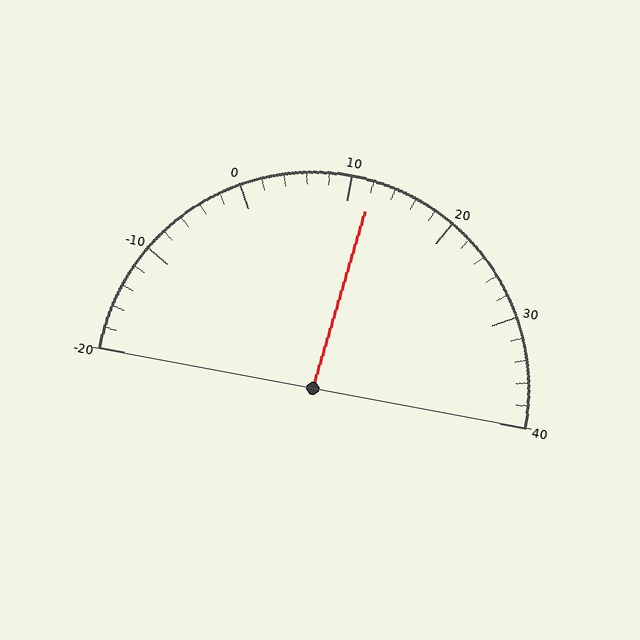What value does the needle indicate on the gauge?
The needle indicates approximately 12.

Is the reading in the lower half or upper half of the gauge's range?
The reading is in the upper half of the range (-20 to 40).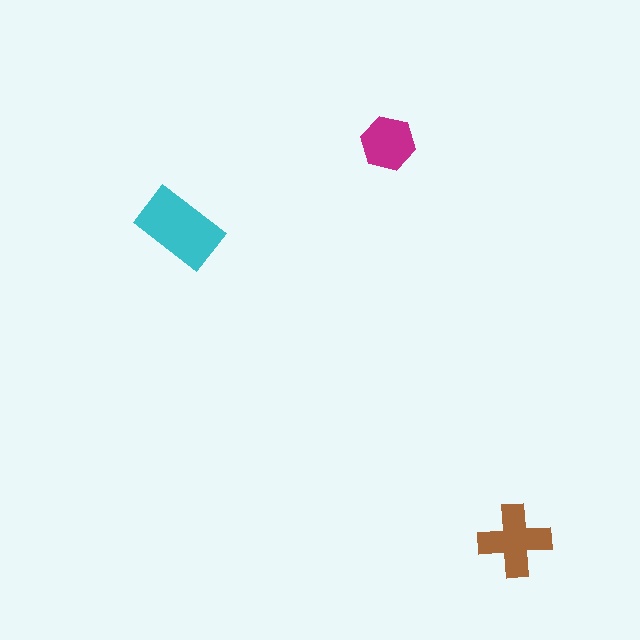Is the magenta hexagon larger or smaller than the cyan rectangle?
Smaller.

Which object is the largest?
The cyan rectangle.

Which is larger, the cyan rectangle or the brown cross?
The cyan rectangle.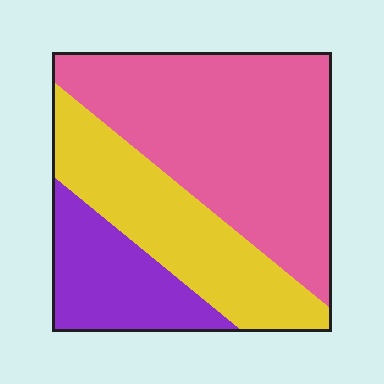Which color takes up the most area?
Pink, at roughly 50%.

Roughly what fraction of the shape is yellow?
Yellow covers 30% of the shape.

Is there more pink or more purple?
Pink.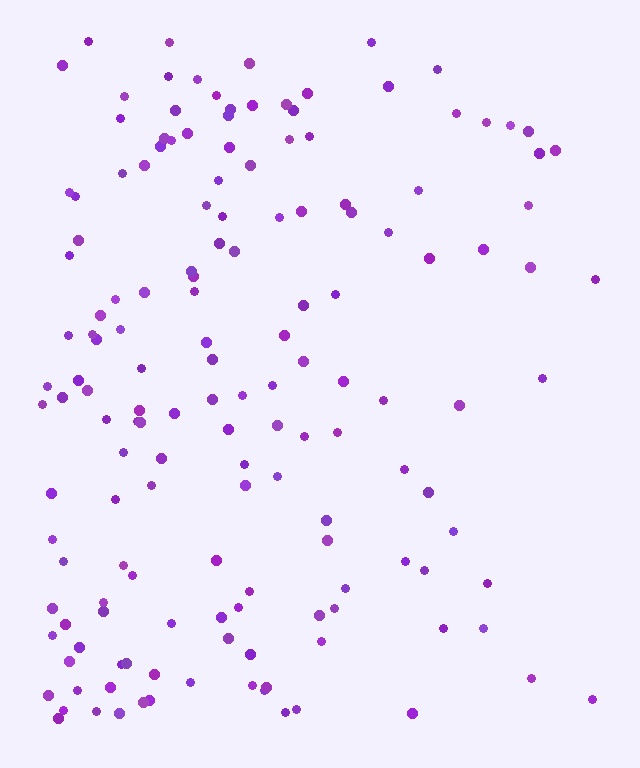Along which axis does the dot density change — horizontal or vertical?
Horizontal.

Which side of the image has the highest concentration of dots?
The left.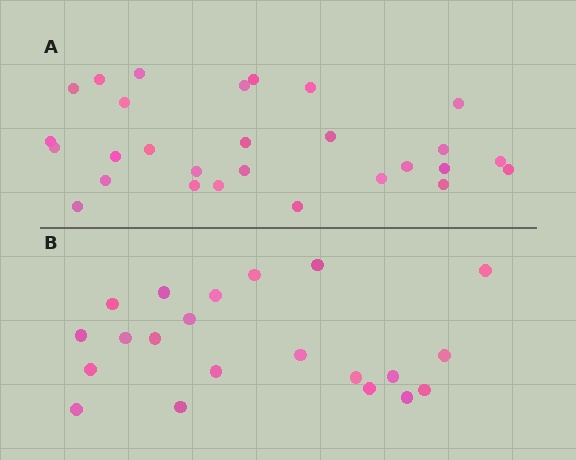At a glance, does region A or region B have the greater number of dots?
Region A (the top region) has more dots.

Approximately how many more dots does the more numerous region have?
Region A has roughly 8 or so more dots than region B.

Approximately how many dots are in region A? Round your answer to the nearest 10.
About 30 dots. (The exact count is 28, which rounds to 30.)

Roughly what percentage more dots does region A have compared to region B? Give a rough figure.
About 35% more.